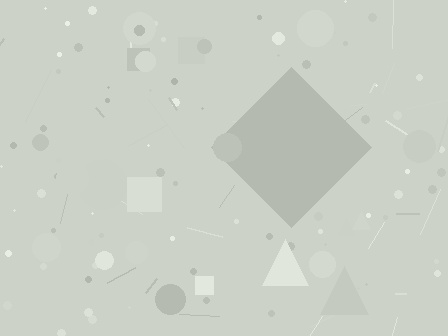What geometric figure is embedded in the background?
A diamond is embedded in the background.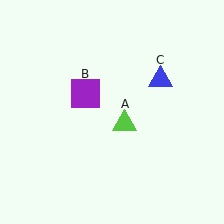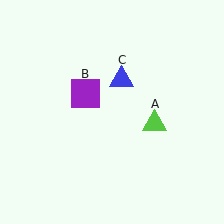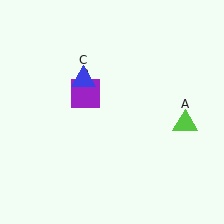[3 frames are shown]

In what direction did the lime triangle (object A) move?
The lime triangle (object A) moved right.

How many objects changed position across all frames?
2 objects changed position: lime triangle (object A), blue triangle (object C).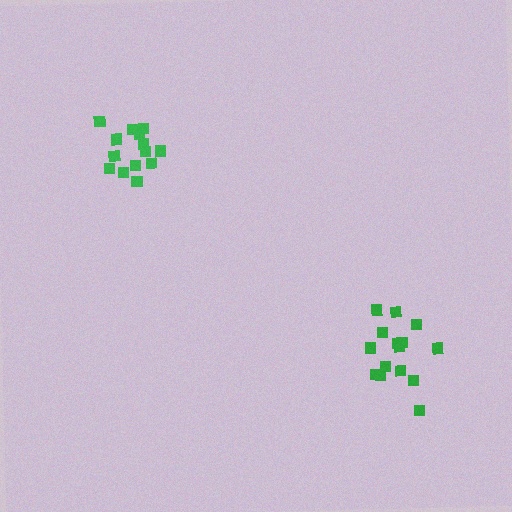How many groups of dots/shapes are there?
There are 2 groups.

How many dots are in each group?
Group 1: 14 dots, Group 2: 15 dots (29 total).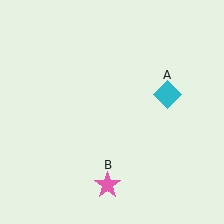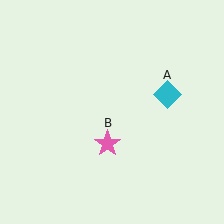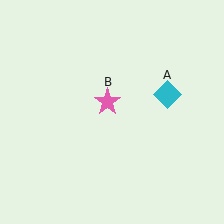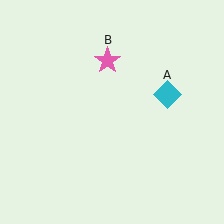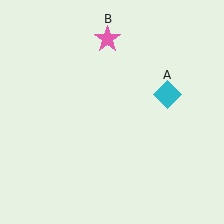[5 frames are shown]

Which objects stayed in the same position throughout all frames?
Cyan diamond (object A) remained stationary.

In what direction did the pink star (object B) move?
The pink star (object B) moved up.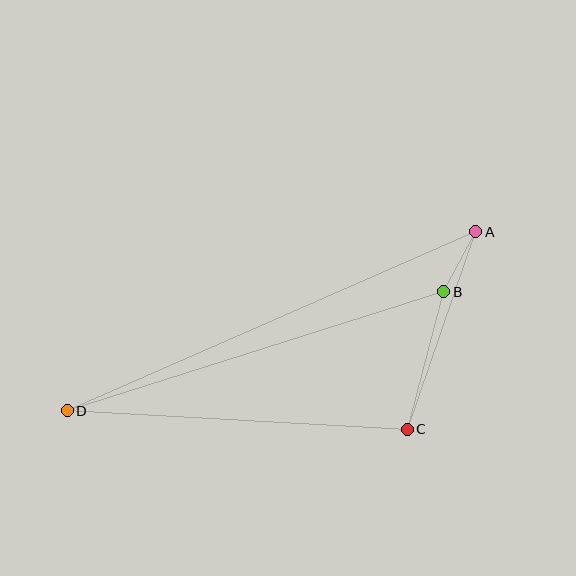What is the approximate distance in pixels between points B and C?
The distance between B and C is approximately 142 pixels.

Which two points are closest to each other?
Points A and B are closest to each other.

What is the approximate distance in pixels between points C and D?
The distance between C and D is approximately 340 pixels.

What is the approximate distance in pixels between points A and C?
The distance between A and C is approximately 209 pixels.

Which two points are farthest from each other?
Points A and D are farthest from each other.